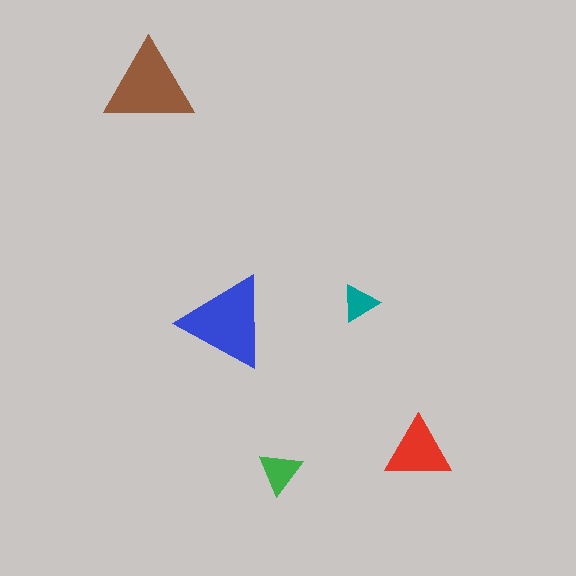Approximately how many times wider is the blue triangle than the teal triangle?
About 2.5 times wider.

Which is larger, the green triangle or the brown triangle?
The brown one.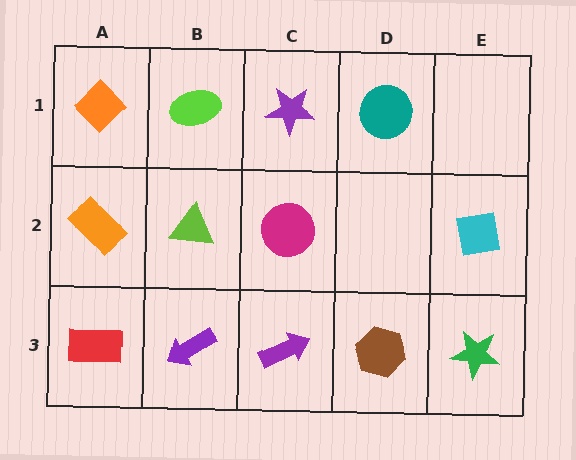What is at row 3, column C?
A purple arrow.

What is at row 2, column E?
A cyan square.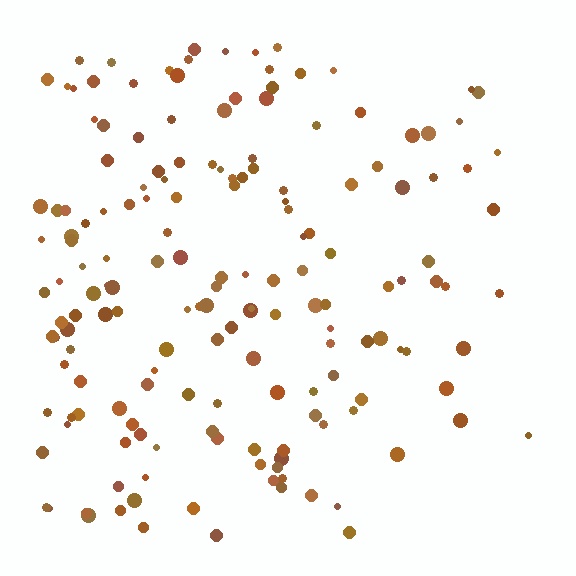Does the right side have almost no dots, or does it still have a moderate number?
Still a moderate number, just noticeably fewer than the left.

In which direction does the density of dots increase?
From right to left, with the left side densest.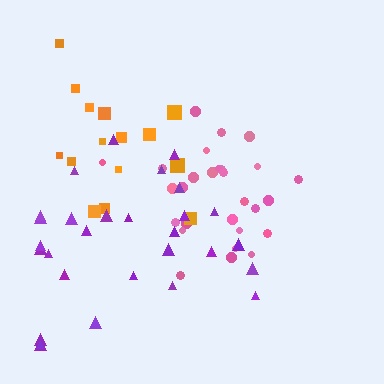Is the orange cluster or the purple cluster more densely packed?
Purple.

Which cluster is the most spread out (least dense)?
Orange.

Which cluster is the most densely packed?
Pink.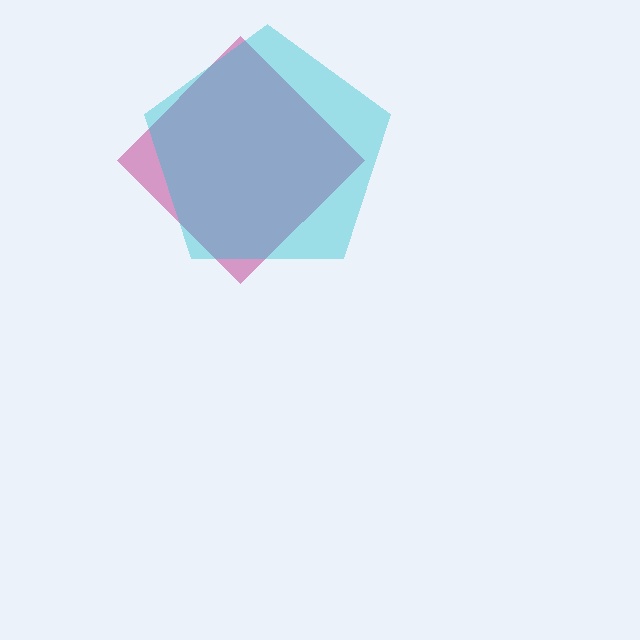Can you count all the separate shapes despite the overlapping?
Yes, there are 2 separate shapes.